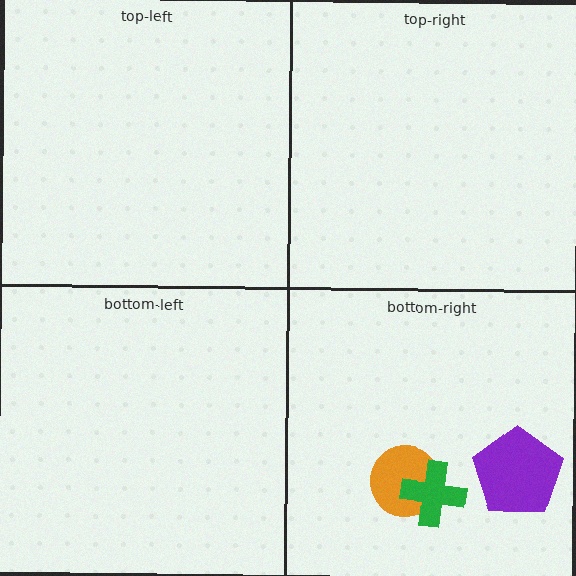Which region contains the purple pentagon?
The bottom-right region.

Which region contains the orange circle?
The bottom-right region.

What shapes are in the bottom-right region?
The orange circle, the purple pentagon, the green cross.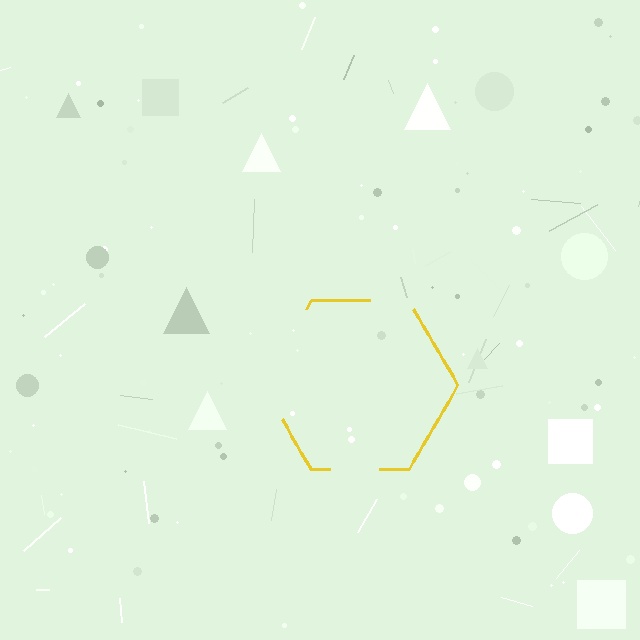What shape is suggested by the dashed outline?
The dashed outline suggests a hexagon.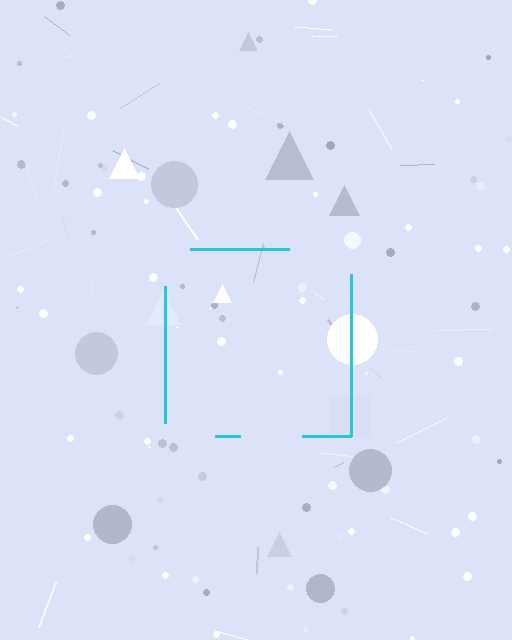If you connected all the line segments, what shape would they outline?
They would outline a square.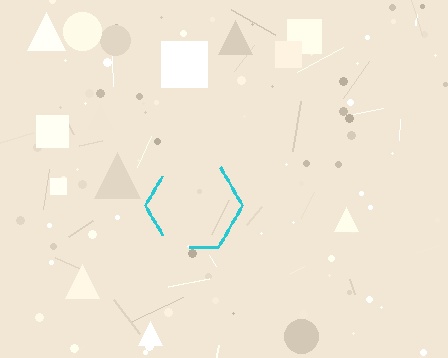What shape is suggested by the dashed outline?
The dashed outline suggests a hexagon.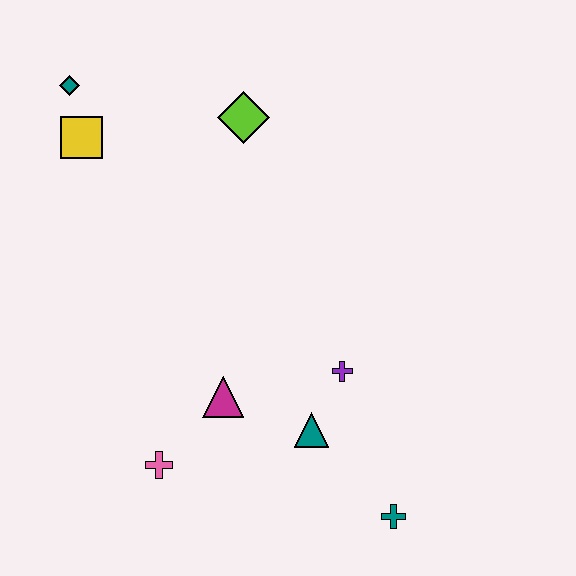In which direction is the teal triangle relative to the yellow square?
The teal triangle is below the yellow square.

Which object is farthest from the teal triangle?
The teal diamond is farthest from the teal triangle.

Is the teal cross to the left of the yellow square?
No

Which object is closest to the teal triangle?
The purple cross is closest to the teal triangle.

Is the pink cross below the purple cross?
Yes